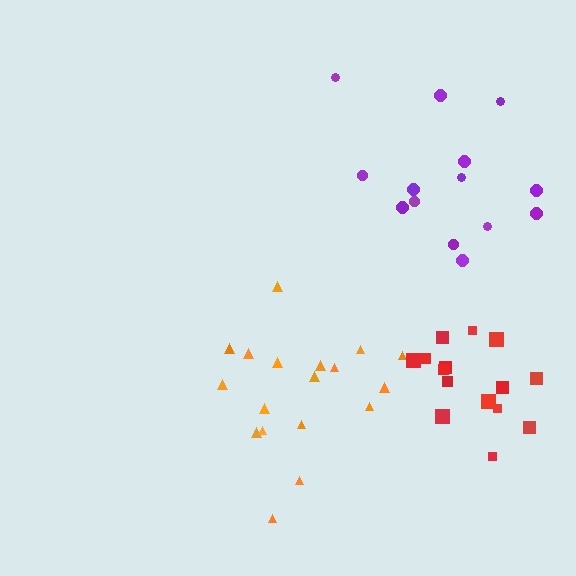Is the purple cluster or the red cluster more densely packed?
Red.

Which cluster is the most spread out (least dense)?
Purple.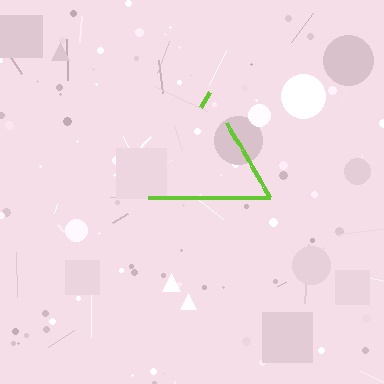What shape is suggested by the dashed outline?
The dashed outline suggests a triangle.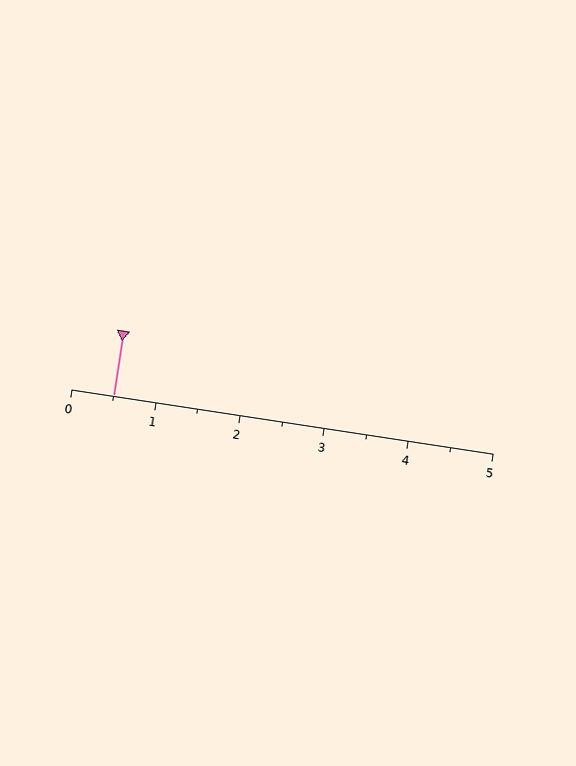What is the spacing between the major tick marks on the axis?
The major ticks are spaced 1 apart.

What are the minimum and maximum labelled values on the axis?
The axis runs from 0 to 5.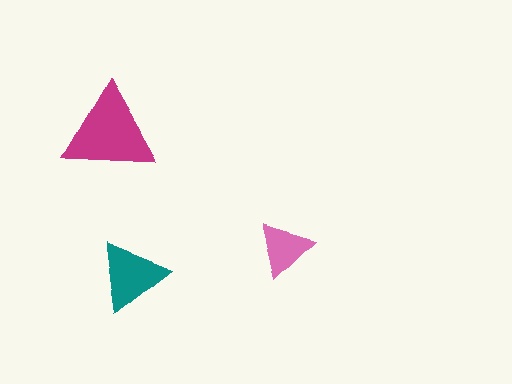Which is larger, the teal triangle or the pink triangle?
The teal one.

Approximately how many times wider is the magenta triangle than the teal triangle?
About 1.5 times wider.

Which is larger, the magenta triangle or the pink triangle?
The magenta one.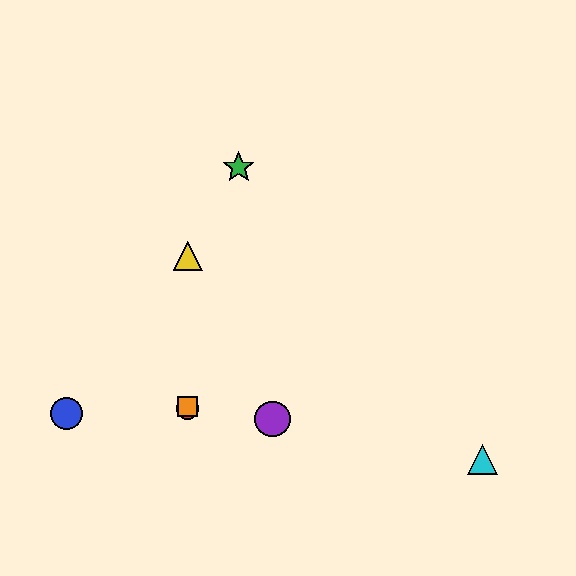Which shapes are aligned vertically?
The red circle, the yellow triangle, the orange square are aligned vertically.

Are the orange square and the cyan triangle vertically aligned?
No, the orange square is at x≈188 and the cyan triangle is at x≈482.